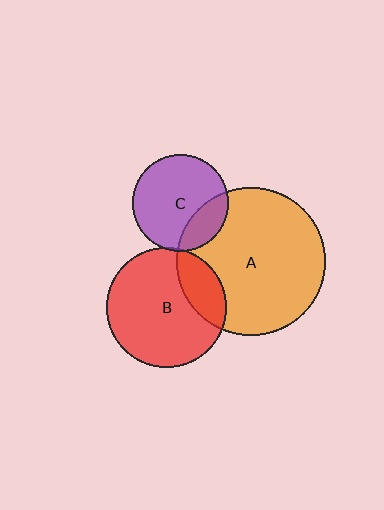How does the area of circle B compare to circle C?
Approximately 1.5 times.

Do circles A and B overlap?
Yes.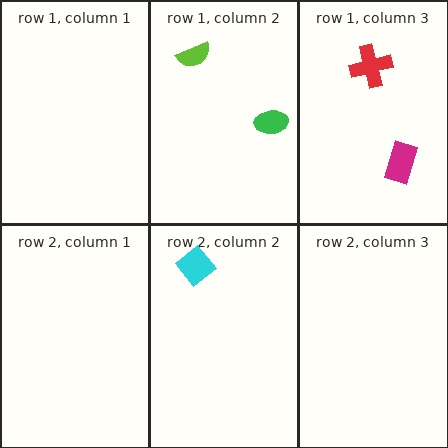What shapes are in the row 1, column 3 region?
The red cross, the magenta rectangle.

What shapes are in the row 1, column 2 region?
The green ellipse, the lime semicircle.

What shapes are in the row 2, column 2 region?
The cyan diamond.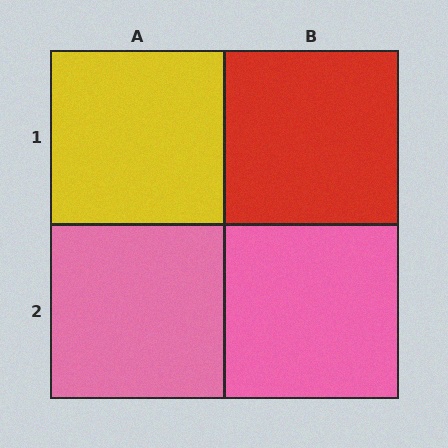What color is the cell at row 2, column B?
Pink.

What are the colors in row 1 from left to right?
Yellow, red.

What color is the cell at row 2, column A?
Pink.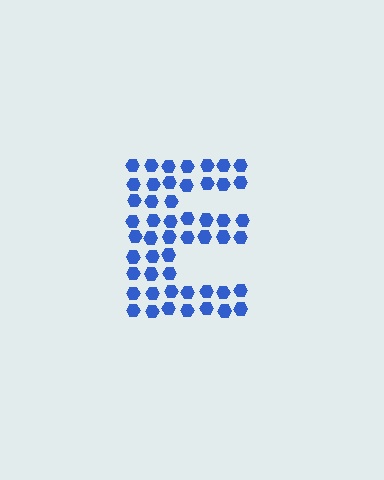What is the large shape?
The large shape is the letter E.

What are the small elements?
The small elements are hexagons.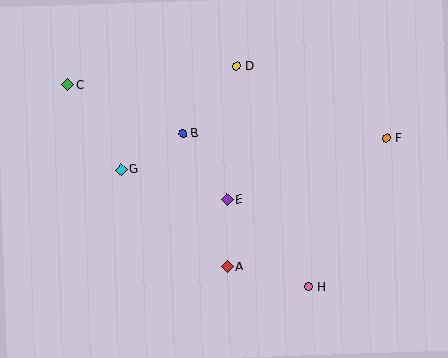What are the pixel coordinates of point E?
Point E is at (227, 200).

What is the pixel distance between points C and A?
The distance between C and A is 242 pixels.